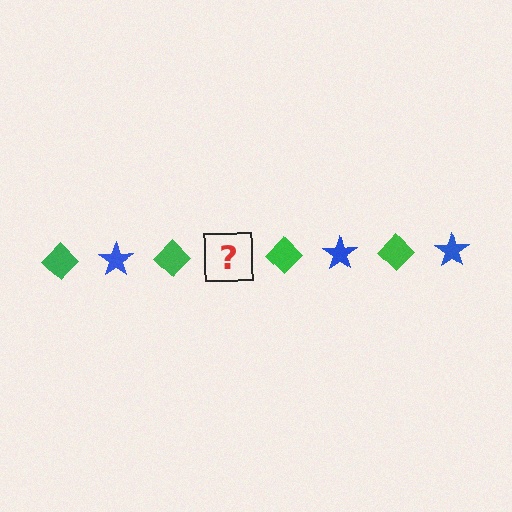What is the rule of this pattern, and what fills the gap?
The rule is that the pattern alternates between green diamond and blue star. The gap should be filled with a blue star.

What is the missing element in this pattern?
The missing element is a blue star.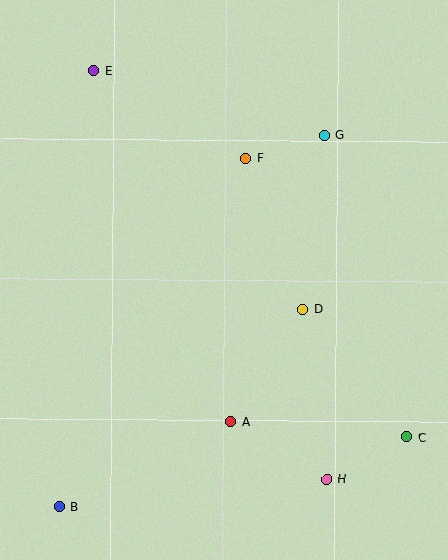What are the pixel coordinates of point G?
Point G is at (325, 135).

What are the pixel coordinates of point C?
Point C is at (407, 437).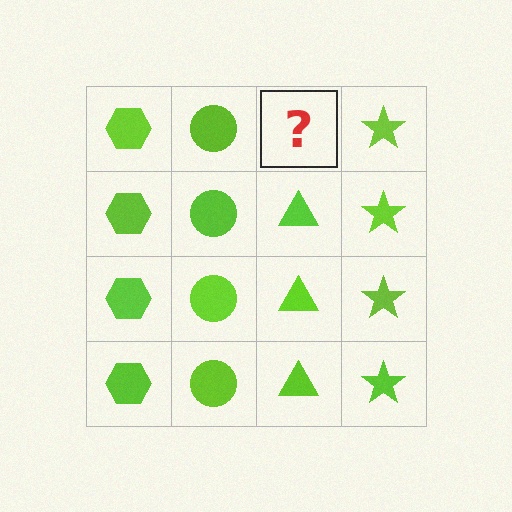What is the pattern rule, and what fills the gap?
The rule is that each column has a consistent shape. The gap should be filled with a lime triangle.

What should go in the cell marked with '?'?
The missing cell should contain a lime triangle.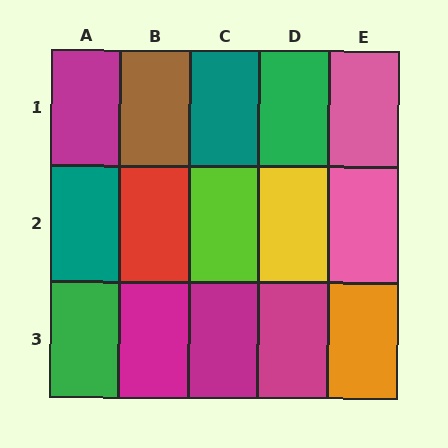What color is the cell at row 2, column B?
Red.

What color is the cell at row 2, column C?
Lime.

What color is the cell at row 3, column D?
Magenta.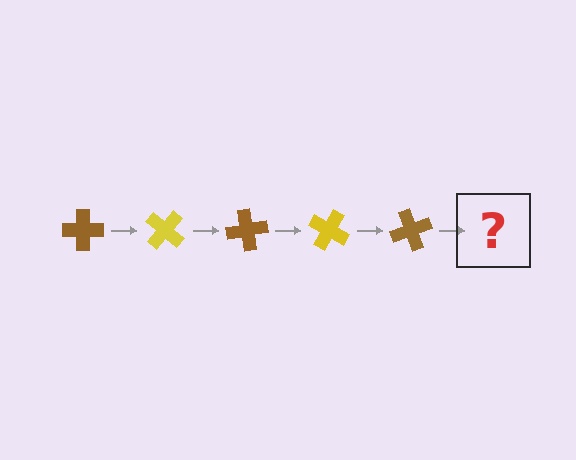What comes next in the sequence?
The next element should be a yellow cross, rotated 200 degrees from the start.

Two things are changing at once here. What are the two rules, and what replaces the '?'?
The two rules are that it rotates 40 degrees each step and the color cycles through brown and yellow. The '?' should be a yellow cross, rotated 200 degrees from the start.